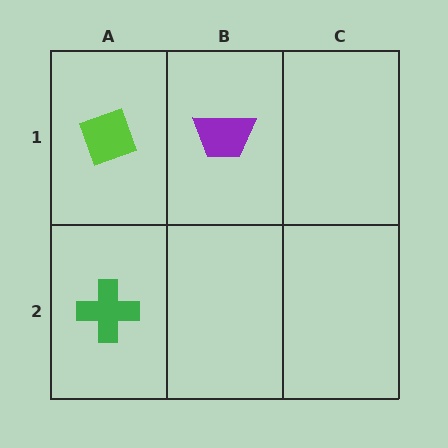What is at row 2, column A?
A green cross.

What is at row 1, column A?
A lime diamond.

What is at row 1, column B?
A purple trapezoid.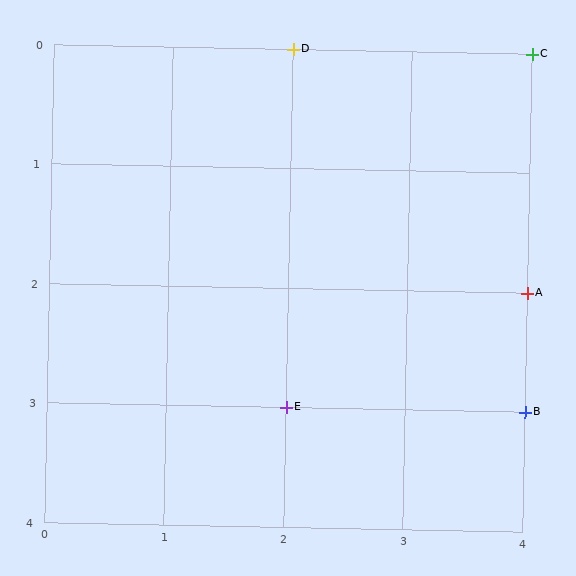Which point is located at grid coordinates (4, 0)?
Point C is at (4, 0).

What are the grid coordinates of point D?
Point D is at grid coordinates (2, 0).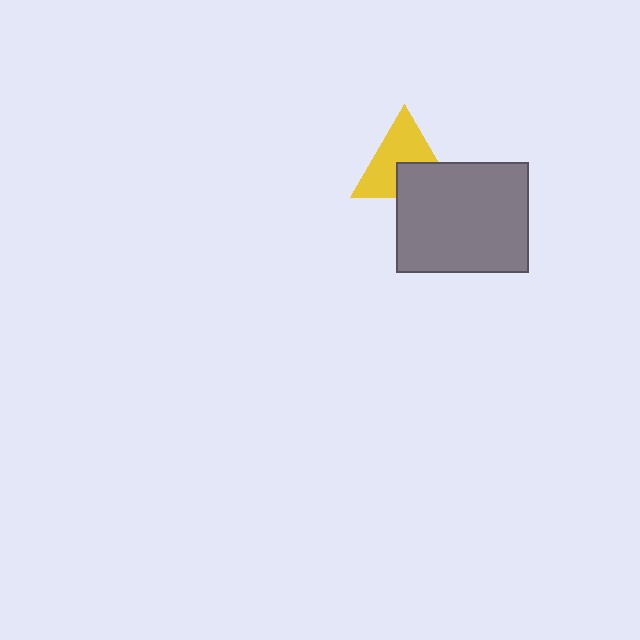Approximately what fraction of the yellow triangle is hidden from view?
Roughly 37% of the yellow triangle is hidden behind the gray rectangle.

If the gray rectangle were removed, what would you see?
You would see the complete yellow triangle.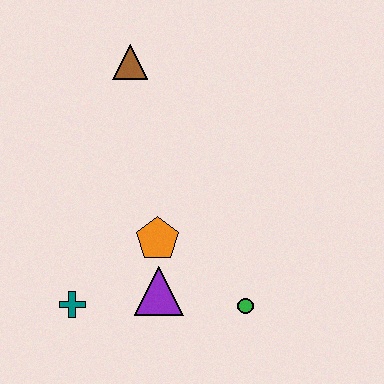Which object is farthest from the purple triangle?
The brown triangle is farthest from the purple triangle.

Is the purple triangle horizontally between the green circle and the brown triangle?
Yes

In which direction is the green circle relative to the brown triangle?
The green circle is below the brown triangle.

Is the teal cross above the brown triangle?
No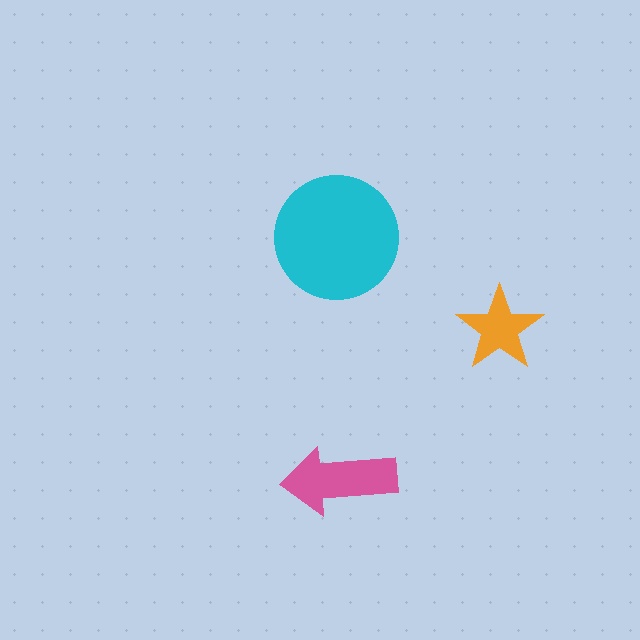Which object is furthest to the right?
The orange star is rightmost.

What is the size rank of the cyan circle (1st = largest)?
1st.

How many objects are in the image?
There are 3 objects in the image.